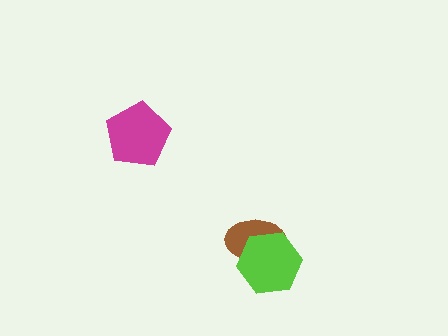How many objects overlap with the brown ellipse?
1 object overlaps with the brown ellipse.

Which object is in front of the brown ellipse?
The lime hexagon is in front of the brown ellipse.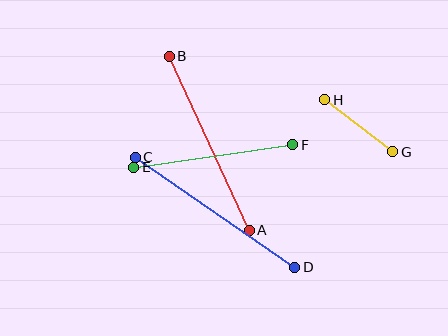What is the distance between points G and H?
The distance is approximately 85 pixels.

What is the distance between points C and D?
The distance is approximately 194 pixels.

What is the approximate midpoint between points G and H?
The midpoint is at approximately (359, 126) pixels.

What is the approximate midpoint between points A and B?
The midpoint is at approximately (209, 143) pixels.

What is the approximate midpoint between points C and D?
The midpoint is at approximately (215, 212) pixels.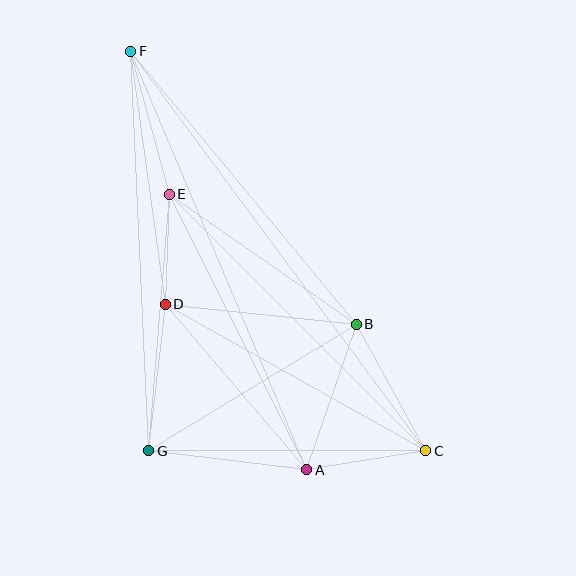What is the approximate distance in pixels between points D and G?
The distance between D and G is approximately 147 pixels.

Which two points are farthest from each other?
Points C and F are farthest from each other.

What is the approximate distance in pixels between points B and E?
The distance between B and E is approximately 228 pixels.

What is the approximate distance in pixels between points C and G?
The distance between C and G is approximately 277 pixels.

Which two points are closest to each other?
Points D and E are closest to each other.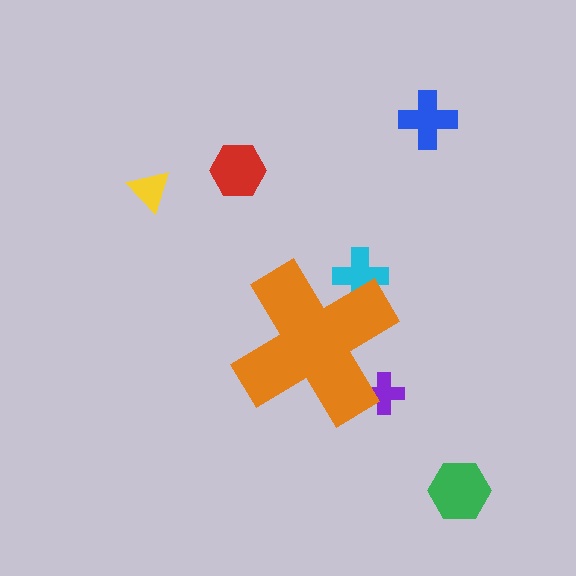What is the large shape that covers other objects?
An orange cross.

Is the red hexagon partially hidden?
No, the red hexagon is fully visible.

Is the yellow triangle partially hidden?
No, the yellow triangle is fully visible.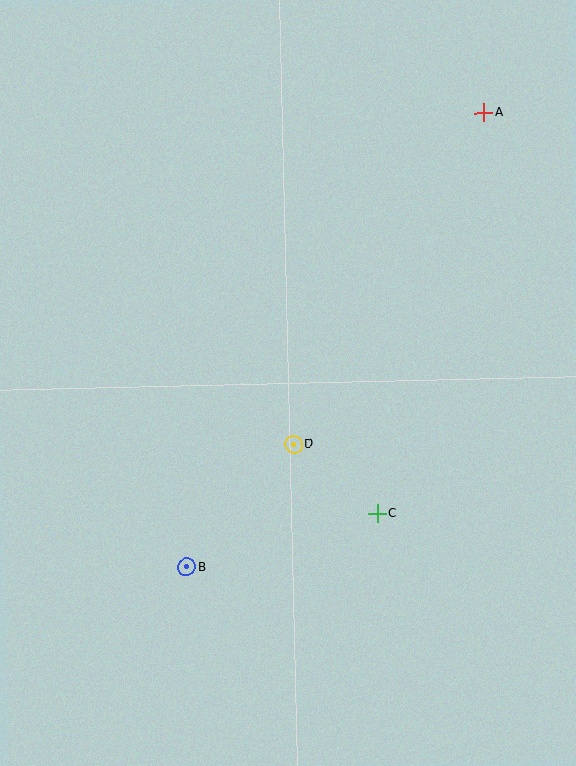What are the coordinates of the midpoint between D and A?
The midpoint between D and A is at (389, 278).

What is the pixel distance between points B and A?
The distance between B and A is 543 pixels.